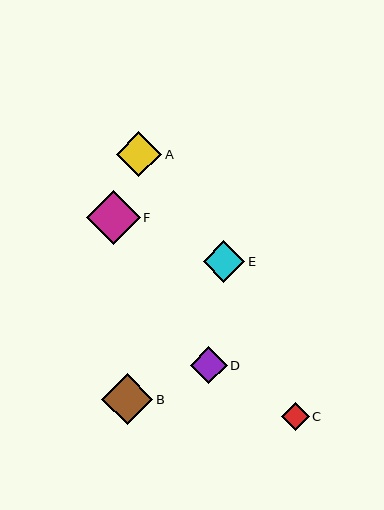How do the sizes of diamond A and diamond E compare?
Diamond A and diamond E are approximately the same size.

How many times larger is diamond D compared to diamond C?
Diamond D is approximately 1.3 times the size of diamond C.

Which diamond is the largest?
Diamond F is the largest with a size of approximately 54 pixels.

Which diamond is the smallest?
Diamond C is the smallest with a size of approximately 28 pixels.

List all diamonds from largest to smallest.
From largest to smallest: F, B, A, E, D, C.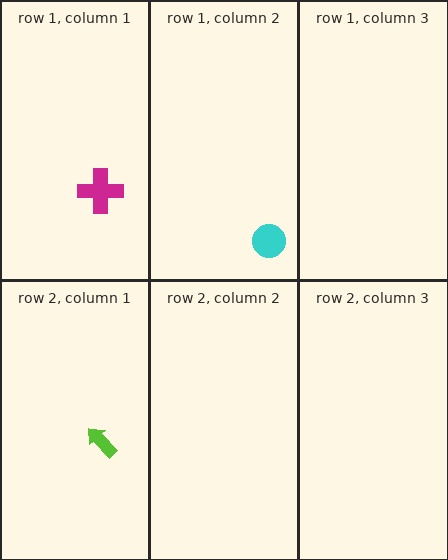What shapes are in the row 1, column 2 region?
The cyan circle.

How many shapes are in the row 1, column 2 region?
1.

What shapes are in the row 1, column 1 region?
The magenta cross.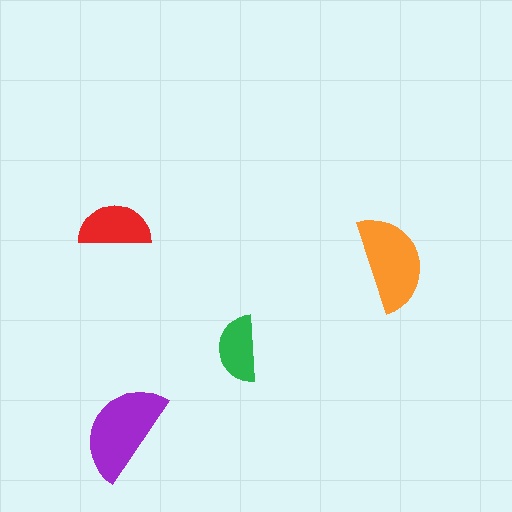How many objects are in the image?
There are 4 objects in the image.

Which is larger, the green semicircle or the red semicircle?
The red one.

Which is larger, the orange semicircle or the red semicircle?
The orange one.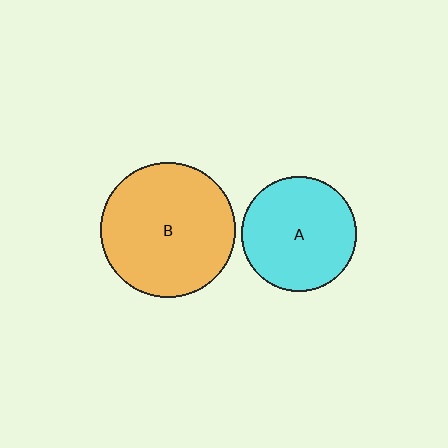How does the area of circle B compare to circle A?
Approximately 1.4 times.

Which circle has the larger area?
Circle B (orange).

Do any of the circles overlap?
No, none of the circles overlap.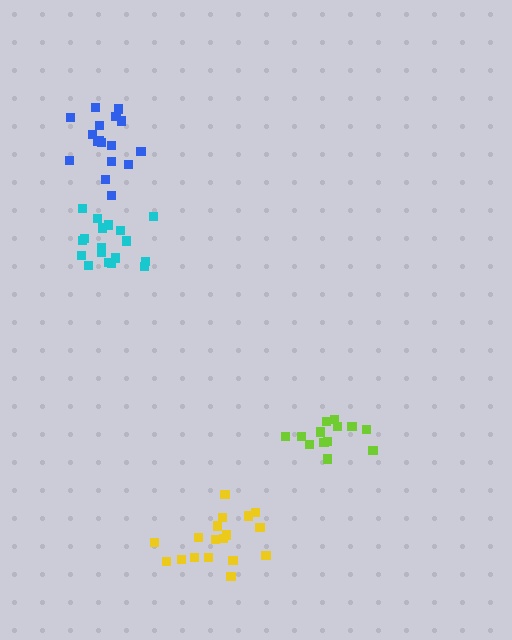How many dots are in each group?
Group 1: 13 dots, Group 2: 18 dots, Group 3: 17 dots, Group 4: 18 dots (66 total).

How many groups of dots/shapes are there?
There are 4 groups.